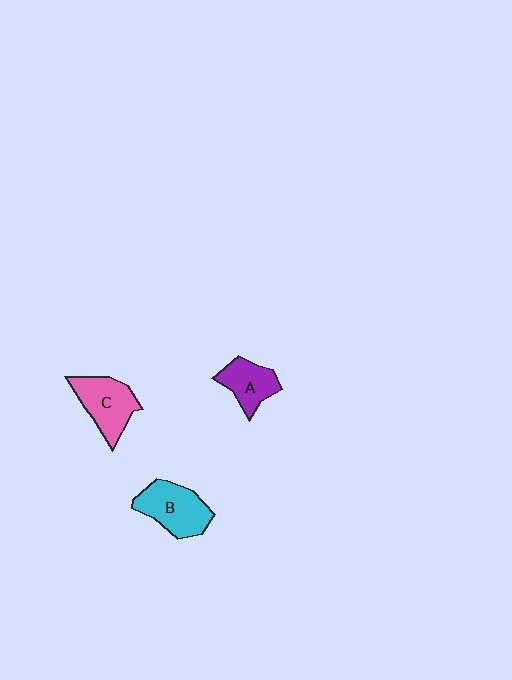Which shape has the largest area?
Shape B (cyan).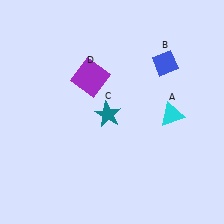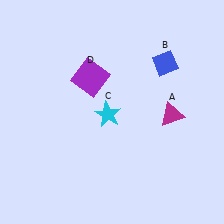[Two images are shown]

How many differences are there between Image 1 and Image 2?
There are 2 differences between the two images.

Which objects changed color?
A changed from cyan to magenta. C changed from teal to cyan.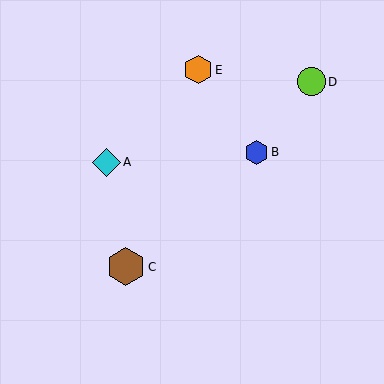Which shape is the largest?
The brown hexagon (labeled C) is the largest.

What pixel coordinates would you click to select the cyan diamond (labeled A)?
Click at (106, 162) to select the cyan diamond A.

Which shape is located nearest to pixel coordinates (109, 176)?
The cyan diamond (labeled A) at (106, 162) is nearest to that location.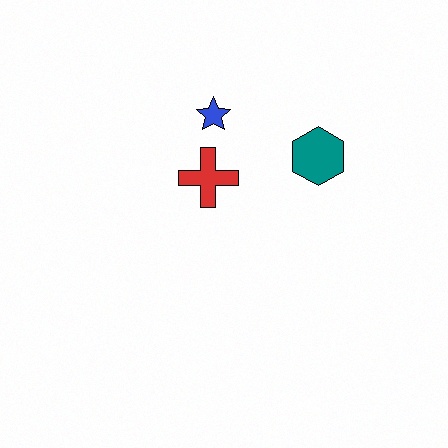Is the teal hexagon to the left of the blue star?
No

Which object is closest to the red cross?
The blue star is closest to the red cross.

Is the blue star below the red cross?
No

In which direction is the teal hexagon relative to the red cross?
The teal hexagon is to the right of the red cross.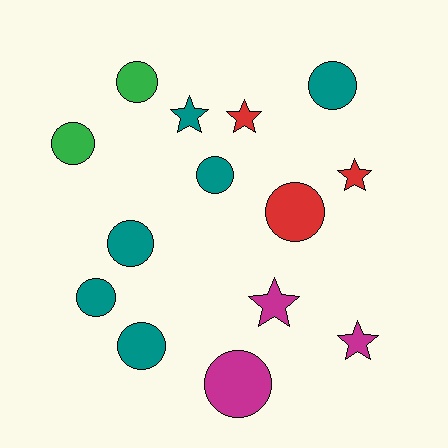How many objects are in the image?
There are 14 objects.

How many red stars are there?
There are 2 red stars.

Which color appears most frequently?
Teal, with 6 objects.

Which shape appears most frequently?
Circle, with 9 objects.